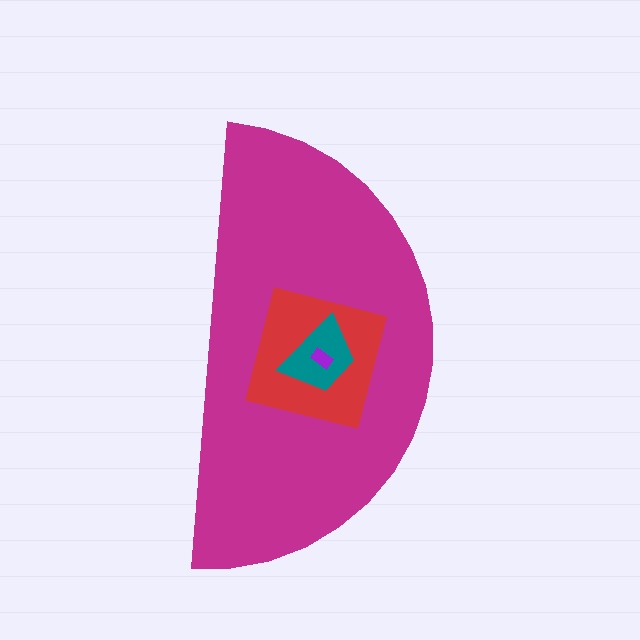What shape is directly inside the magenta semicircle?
The red square.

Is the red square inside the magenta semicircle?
Yes.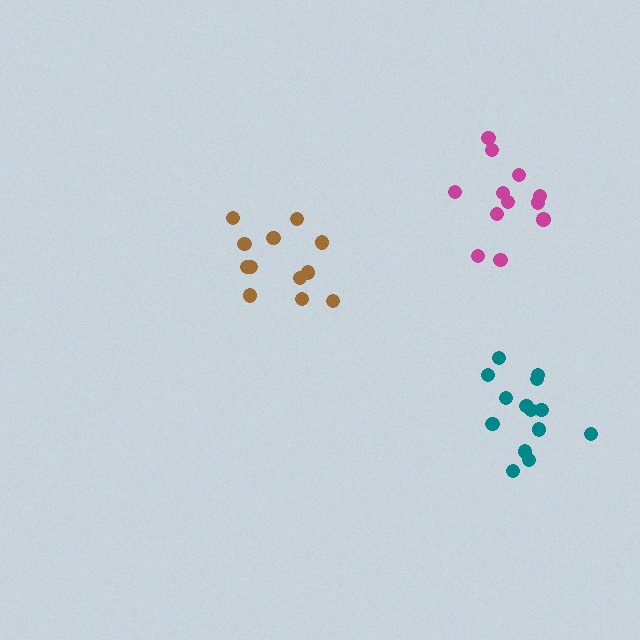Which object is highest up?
The magenta cluster is topmost.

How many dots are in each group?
Group 1: 12 dots, Group 2: 14 dots, Group 3: 12 dots (38 total).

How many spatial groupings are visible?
There are 3 spatial groupings.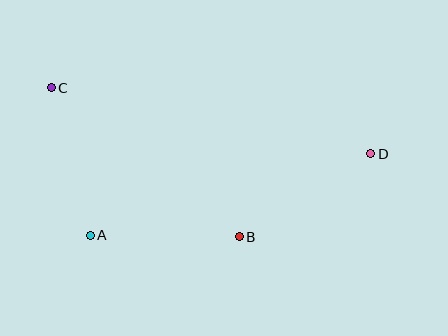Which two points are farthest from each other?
Points C and D are farthest from each other.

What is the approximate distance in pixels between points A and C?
The distance between A and C is approximately 153 pixels.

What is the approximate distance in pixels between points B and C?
The distance between B and C is approximately 240 pixels.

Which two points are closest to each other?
Points A and B are closest to each other.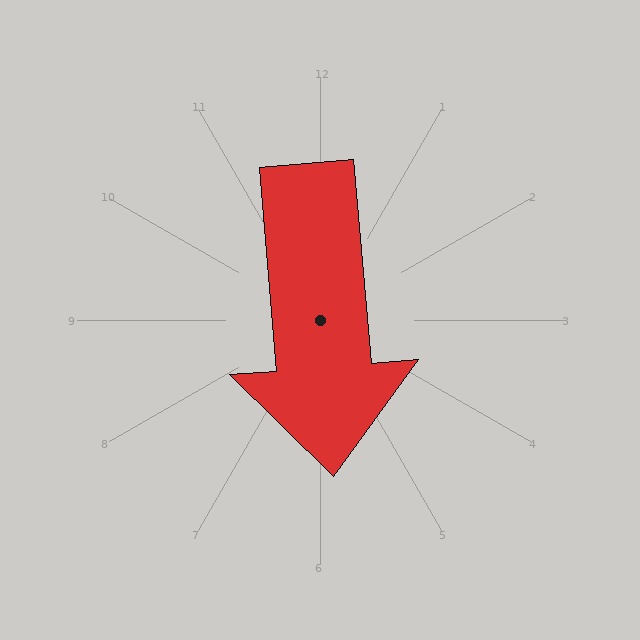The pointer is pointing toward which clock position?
Roughly 6 o'clock.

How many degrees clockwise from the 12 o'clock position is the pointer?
Approximately 175 degrees.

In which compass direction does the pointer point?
South.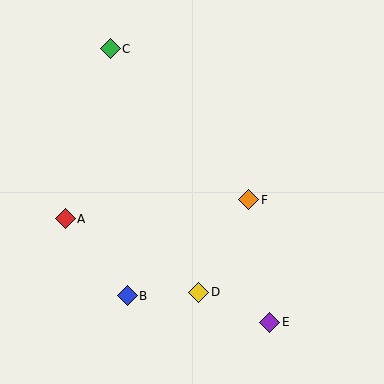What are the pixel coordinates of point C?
Point C is at (110, 49).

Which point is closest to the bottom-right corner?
Point E is closest to the bottom-right corner.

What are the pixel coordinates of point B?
Point B is at (127, 296).